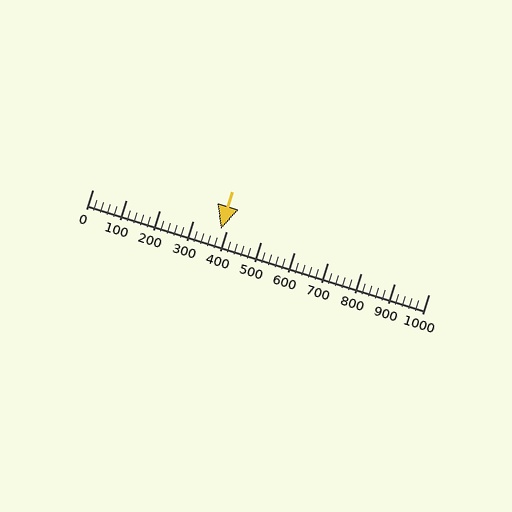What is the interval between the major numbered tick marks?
The major tick marks are spaced 100 units apart.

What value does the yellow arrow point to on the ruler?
The yellow arrow points to approximately 383.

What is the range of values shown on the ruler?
The ruler shows values from 0 to 1000.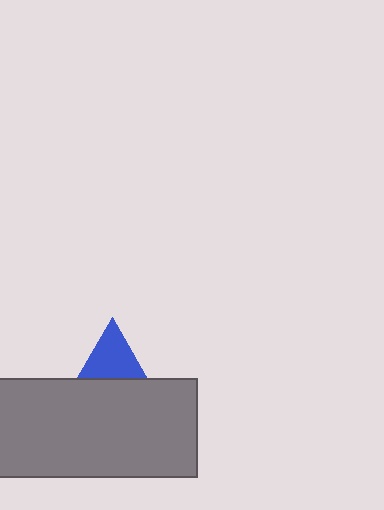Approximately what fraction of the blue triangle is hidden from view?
Roughly 51% of the blue triangle is hidden behind the gray rectangle.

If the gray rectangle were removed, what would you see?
You would see the complete blue triangle.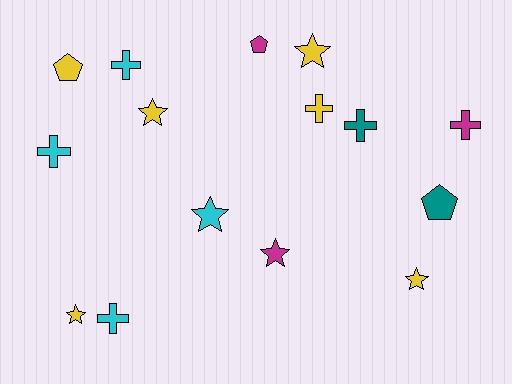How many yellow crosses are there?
There is 1 yellow cross.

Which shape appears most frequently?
Cross, with 6 objects.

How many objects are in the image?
There are 15 objects.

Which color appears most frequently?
Yellow, with 6 objects.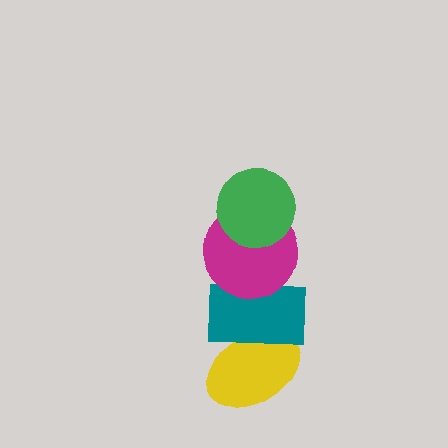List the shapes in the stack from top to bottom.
From top to bottom: the green circle, the magenta circle, the teal rectangle, the yellow ellipse.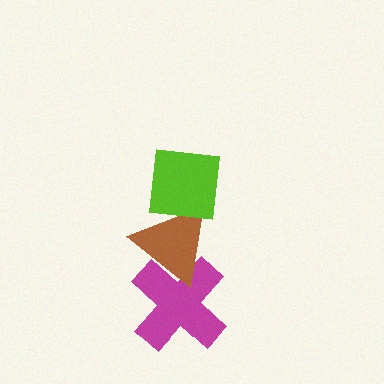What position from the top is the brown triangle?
The brown triangle is 2nd from the top.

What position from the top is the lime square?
The lime square is 1st from the top.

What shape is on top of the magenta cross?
The brown triangle is on top of the magenta cross.